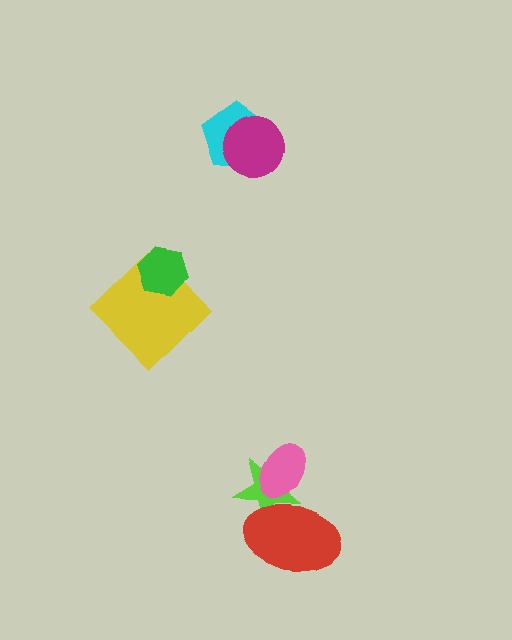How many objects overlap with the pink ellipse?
2 objects overlap with the pink ellipse.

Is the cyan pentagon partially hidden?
Yes, it is partially covered by another shape.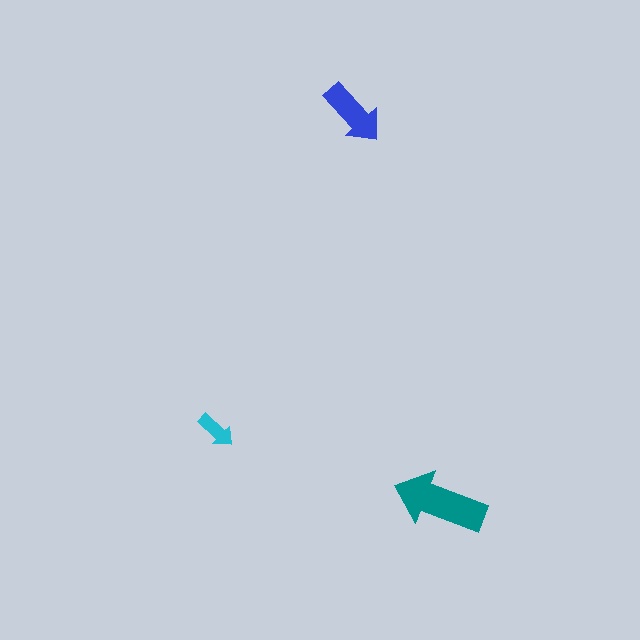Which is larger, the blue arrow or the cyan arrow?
The blue one.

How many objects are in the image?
There are 3 objects in the image.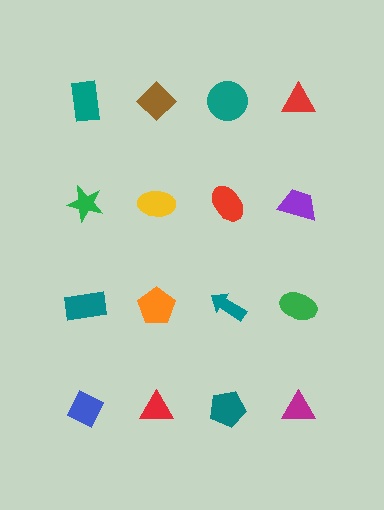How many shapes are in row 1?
4 shapes.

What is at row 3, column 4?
A green ellipse.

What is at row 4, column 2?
A red triangle.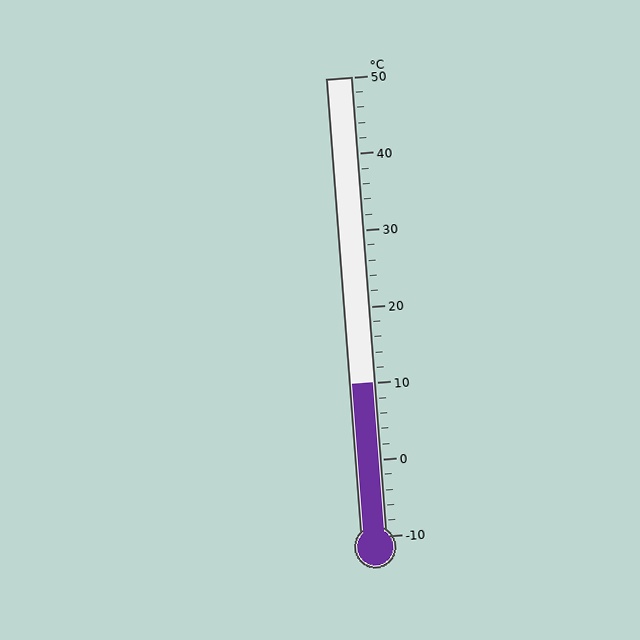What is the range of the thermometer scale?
The thermometer scale ranges from -10°C to 50°C.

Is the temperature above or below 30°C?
The temperature is below 30°C.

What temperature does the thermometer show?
The thermometer shows approximately 10°C.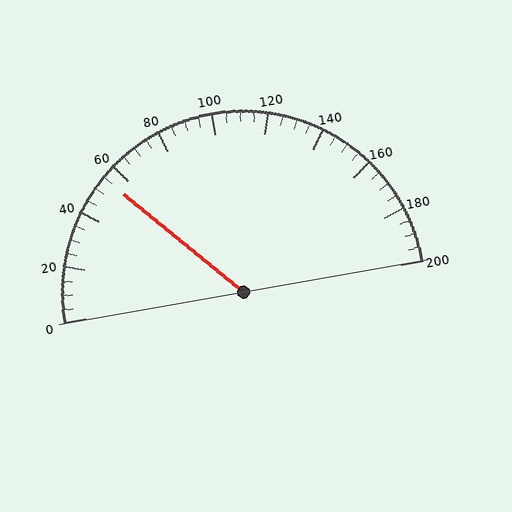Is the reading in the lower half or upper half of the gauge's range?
The reading is in the lower half of the range (0 to 200).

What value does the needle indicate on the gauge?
The needle indicates approximately 55.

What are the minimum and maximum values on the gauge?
The gauge ranges from 0 to 200.